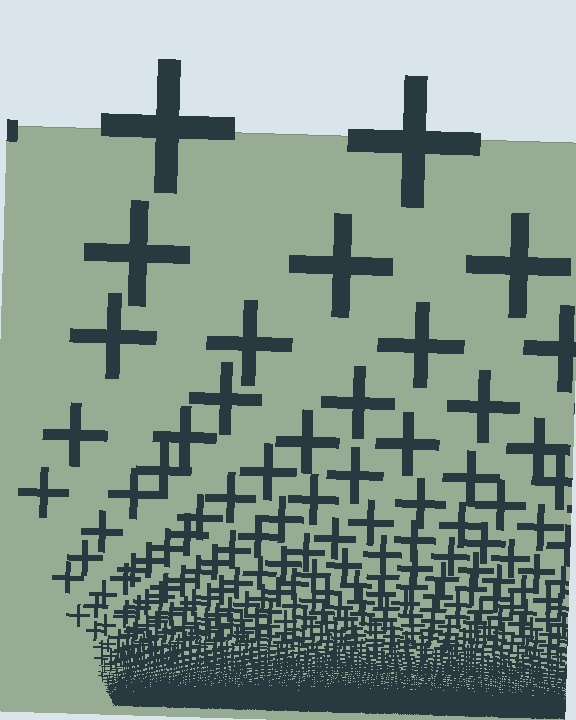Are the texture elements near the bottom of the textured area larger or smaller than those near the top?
Smaller. The gradient is inverted — elements near the bottom are smaller and denser.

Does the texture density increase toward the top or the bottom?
Density increases toward the bottom.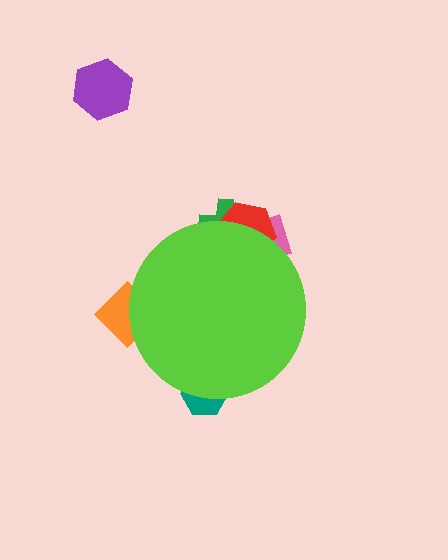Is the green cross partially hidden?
Yes, the green cross is partially hidden behind the lime circle.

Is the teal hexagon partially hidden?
Yes, the teal hexagon is partially hidden behind the lime circle.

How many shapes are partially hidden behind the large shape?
5 shapes are partially hidden.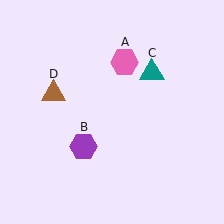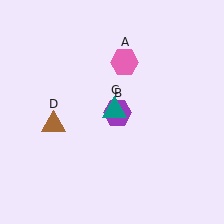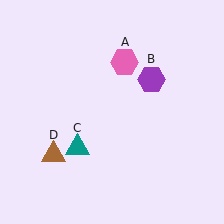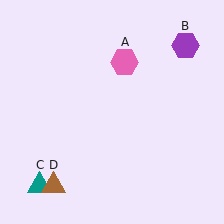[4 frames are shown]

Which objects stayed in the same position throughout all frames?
Pink hexagon (object A) remained stationary.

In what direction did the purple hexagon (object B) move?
The purple hexagon (object B) moved up and to the right.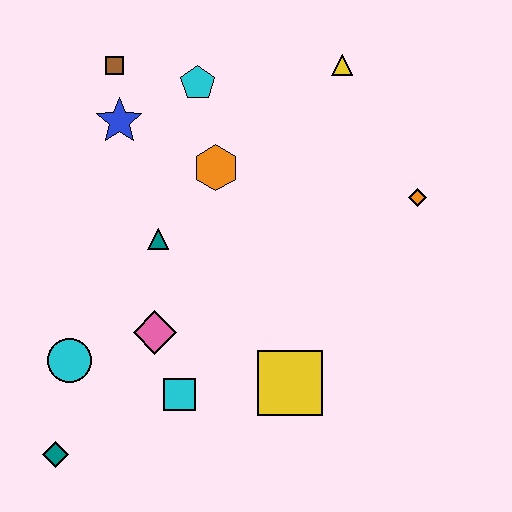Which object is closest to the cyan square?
The pink diamond is closest to the cyan square.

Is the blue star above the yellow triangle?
No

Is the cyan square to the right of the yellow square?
No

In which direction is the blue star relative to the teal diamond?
The blue star is above the teal diamond.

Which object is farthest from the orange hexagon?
The teal diamond is farthest from the orange hexagon.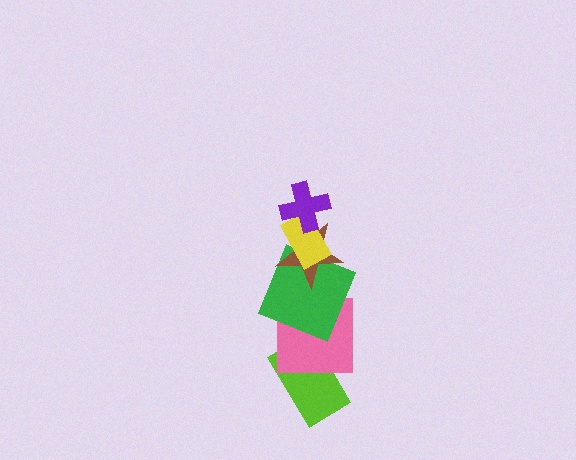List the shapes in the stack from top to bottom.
From top to bottom: the purple cross, the yellow rectangle, the brown star, the green square, the pink square, the lime rectangle.